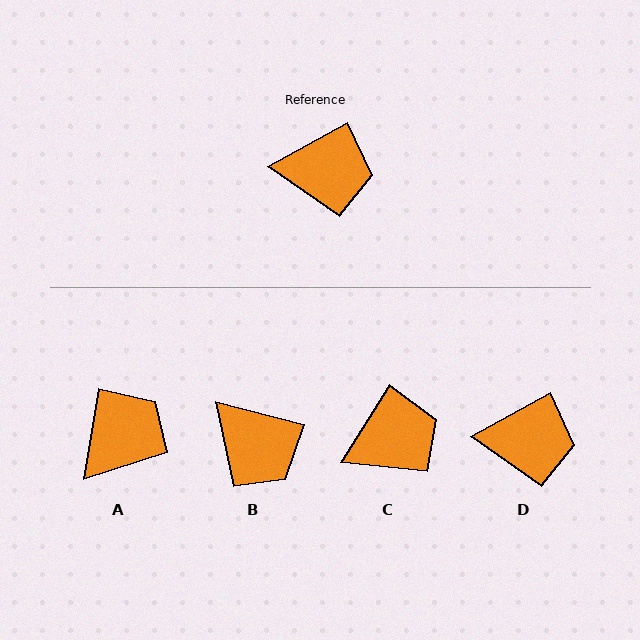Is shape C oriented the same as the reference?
No, it is off by about 29 degrees.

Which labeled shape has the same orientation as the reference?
D.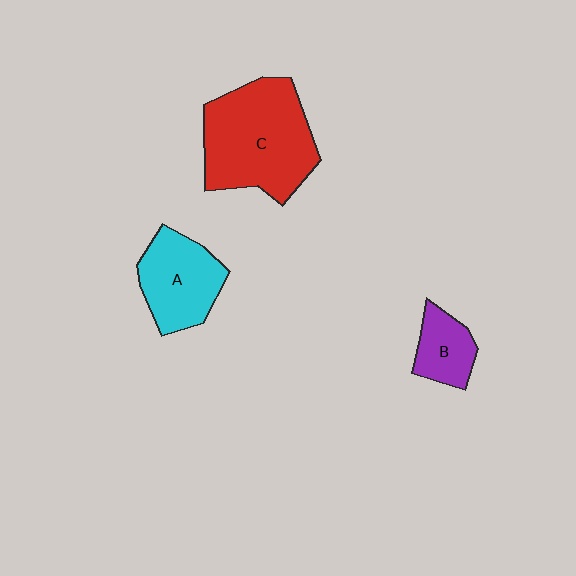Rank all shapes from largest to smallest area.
From largest to smallest: C (red), A (cyan), B (purple).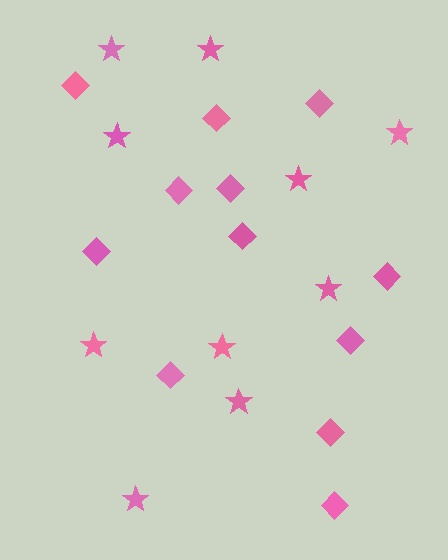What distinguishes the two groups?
There are 2 groups: one group of stars (10) and one group of diamonds (12).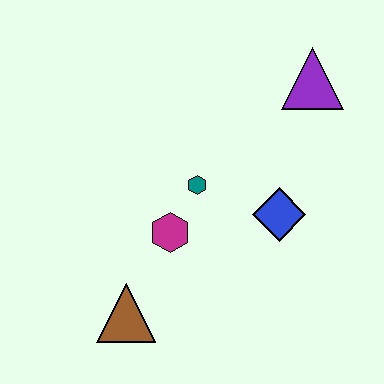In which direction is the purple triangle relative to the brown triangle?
The purple triangle is above the brown triangle.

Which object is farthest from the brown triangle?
The purple triangle is farthest from the brown triangle.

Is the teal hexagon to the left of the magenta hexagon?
No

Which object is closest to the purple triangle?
The blue diamond is closest to the purple triangle.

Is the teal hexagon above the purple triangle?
No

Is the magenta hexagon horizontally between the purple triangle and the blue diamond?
No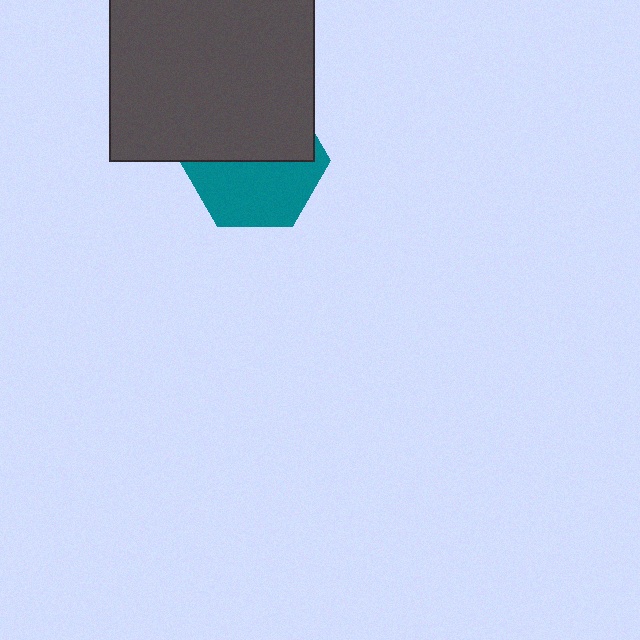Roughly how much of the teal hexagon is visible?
About half of it is visible (roughly 51%).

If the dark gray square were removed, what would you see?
You would see the complete teal hexagon.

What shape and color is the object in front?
The object in front is a dark gray square.